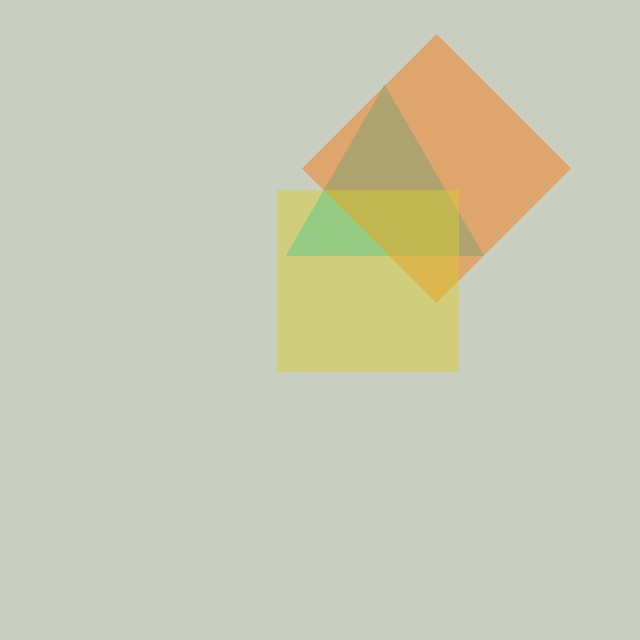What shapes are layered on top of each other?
The layered shapes are: a cyan triangle, an orange diamond, a yellow square.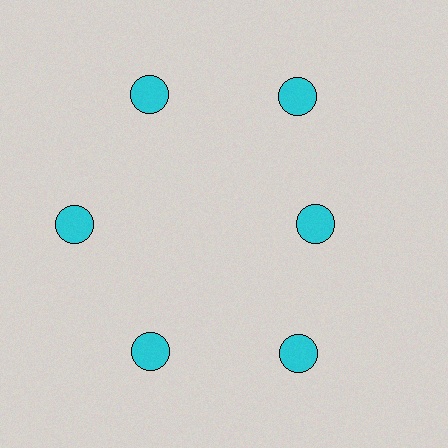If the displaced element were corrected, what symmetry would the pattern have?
It would have 6-fold rotational symmetry — the pattern would map onto itself every 60 degrees.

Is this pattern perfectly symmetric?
No. The 6 cyan circles are arranged in a ring, but one element near the 3 o'clock position is pulled inward toward the center, breaking the 6-fold rotational symmetry.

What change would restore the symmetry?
The symmetry would be restored by moving it outward, back onto the ring so that all 6 circles sit at equal angles and equal distance from the center.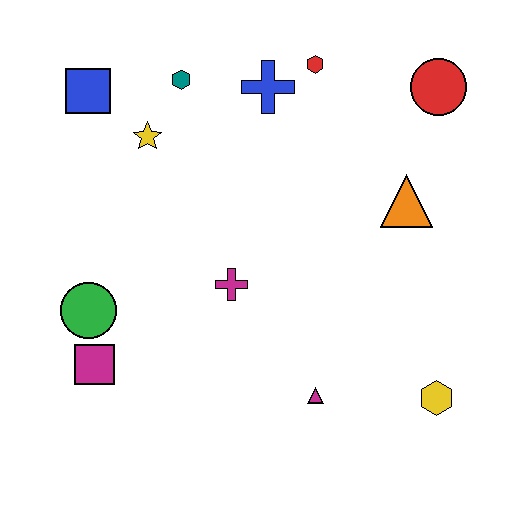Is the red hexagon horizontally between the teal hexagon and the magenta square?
No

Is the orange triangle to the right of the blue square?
Yes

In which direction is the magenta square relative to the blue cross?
The magenta square is below the blue cross.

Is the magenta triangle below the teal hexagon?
Yes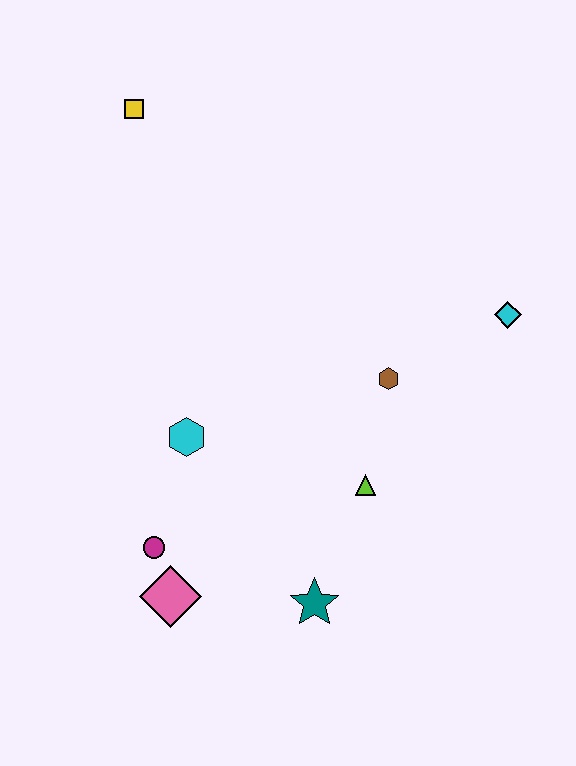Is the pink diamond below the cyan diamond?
Yes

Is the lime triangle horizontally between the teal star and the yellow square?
No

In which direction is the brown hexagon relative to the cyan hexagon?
The brown hexagon is to the right of the cyan hexagon.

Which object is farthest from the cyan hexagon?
The cyan diamond is farthest from the cyan hexagon.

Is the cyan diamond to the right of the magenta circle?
Yes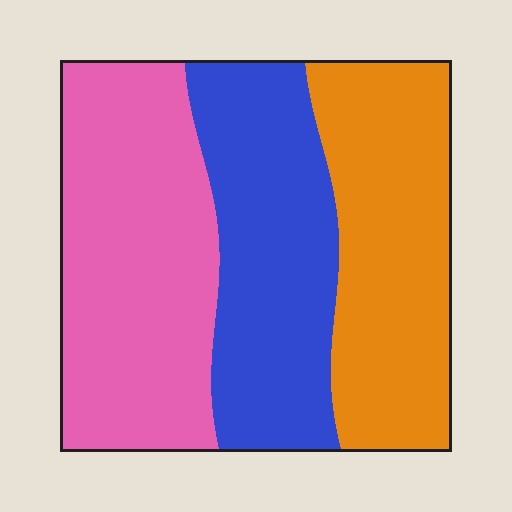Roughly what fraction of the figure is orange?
Orange takes up between a quarter and a half of the figure.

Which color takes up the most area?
Pink, at roughly 40%.